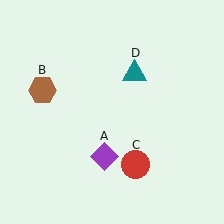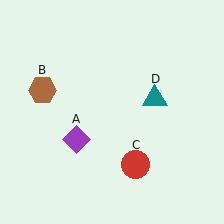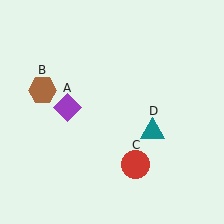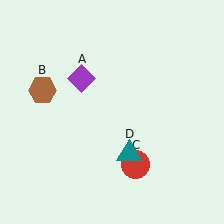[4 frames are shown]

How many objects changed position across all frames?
2 objects changed position: purple diamond (object A), teal triangle (object D).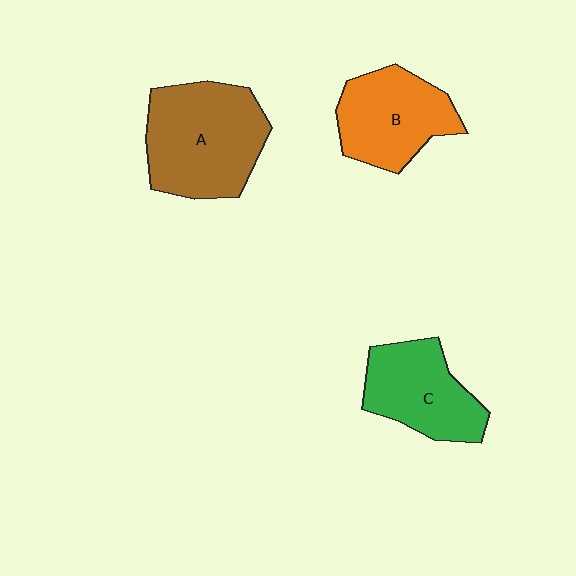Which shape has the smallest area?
Shape C (green).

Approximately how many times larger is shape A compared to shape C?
Approximately 1.4 times.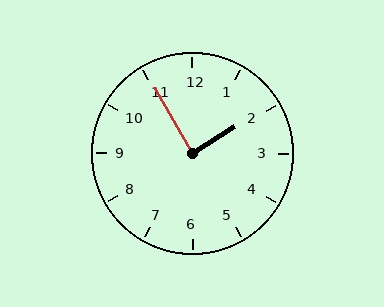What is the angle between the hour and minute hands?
Approximately 88 degrees.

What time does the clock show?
1:55.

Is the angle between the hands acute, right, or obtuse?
It is right.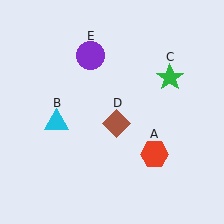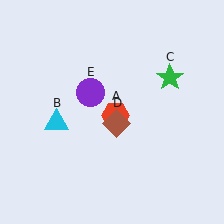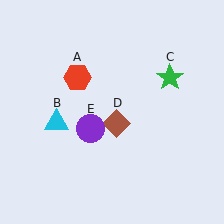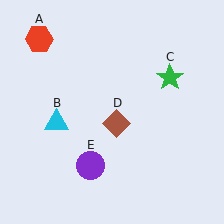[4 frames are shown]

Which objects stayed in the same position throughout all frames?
Cyan triangle (object B) and green star (object C) and brown diamond (object D) remained stationary.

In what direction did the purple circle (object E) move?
The purple circle (object E) moved down.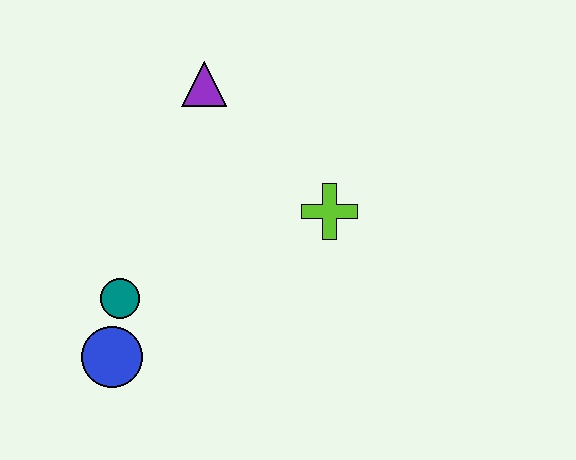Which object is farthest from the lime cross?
The blue circle is farthest from the lime cross.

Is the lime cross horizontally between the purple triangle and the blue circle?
No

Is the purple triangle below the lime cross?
No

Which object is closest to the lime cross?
The purple triangle is closest to the lime cross.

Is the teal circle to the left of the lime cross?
Yes